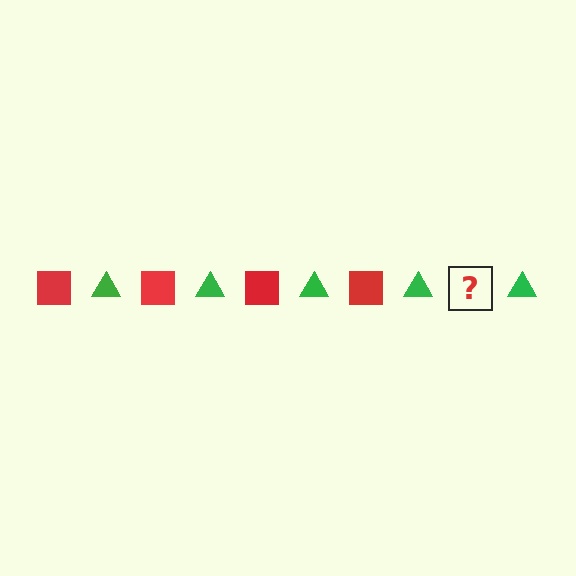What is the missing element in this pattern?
The missing element is a red square.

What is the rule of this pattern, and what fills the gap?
The rule is that the pattern alternates between red square and green triangle. The gap should be filled with a red square.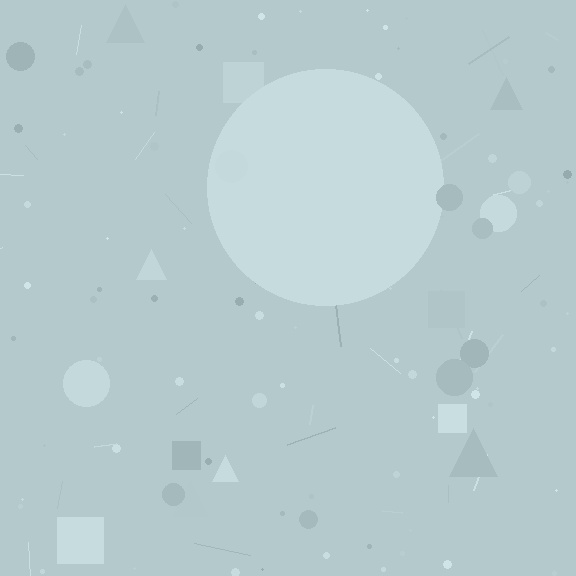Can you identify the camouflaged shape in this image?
The camouflaged shape is a circle.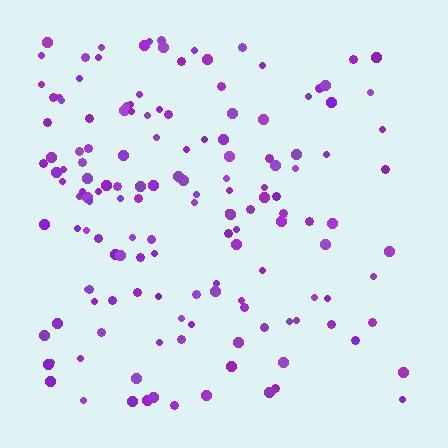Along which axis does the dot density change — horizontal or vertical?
Horizontal.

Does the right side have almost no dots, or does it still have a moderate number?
Still a moderate number, just noticeably fewer than the left.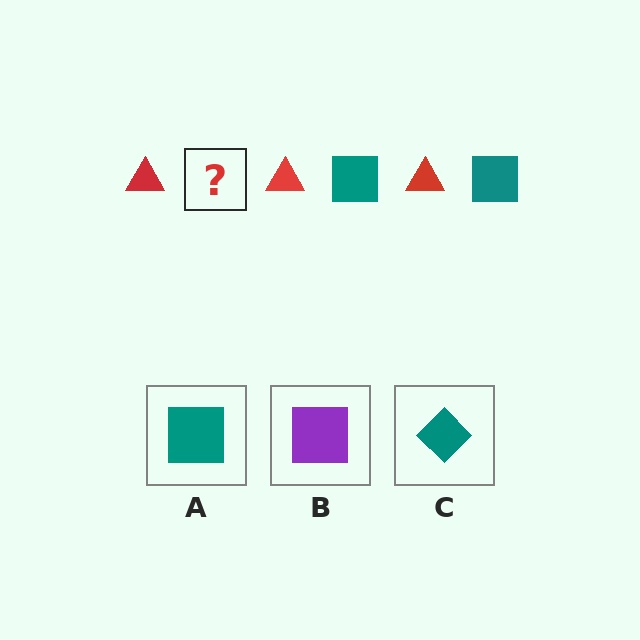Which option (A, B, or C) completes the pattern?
A.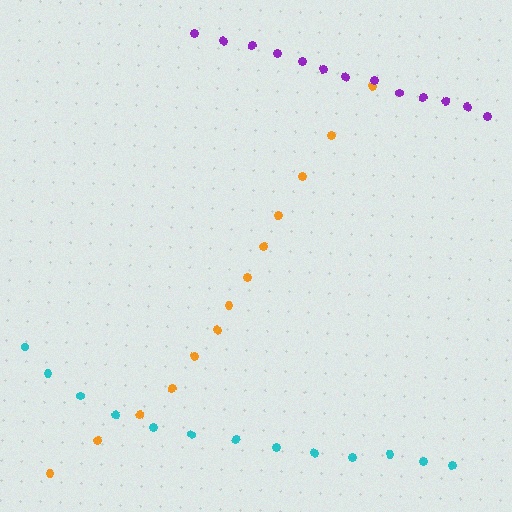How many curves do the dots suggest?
There are 3 distinct paths.